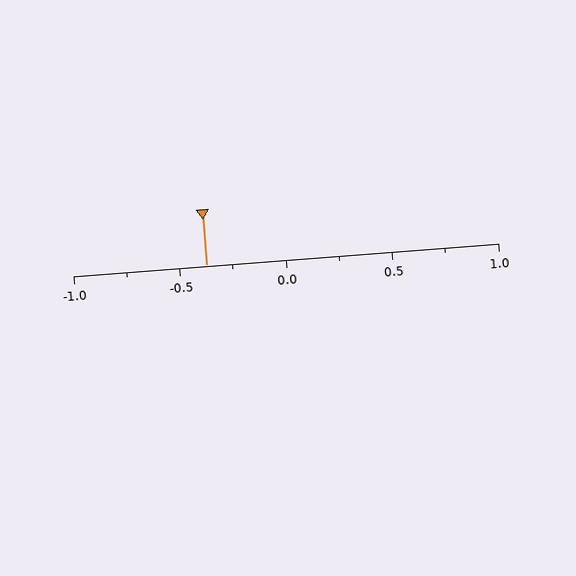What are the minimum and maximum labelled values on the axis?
The axis runs from -1.0 to 1.0.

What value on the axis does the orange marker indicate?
The marker indicates approximately -0.38.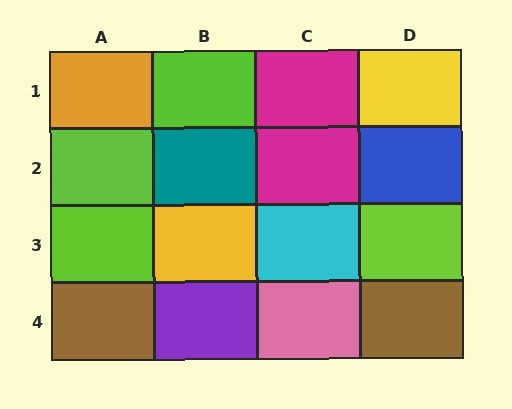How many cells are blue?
1 cell is blue.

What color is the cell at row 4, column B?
Purple.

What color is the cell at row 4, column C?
Pink.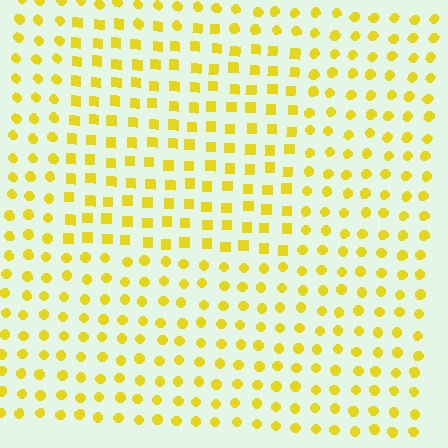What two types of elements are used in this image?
The image uses squares inside the rectangle region and circles outside it.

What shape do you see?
I see a rectangle.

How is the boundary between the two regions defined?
The boundary is defined by a change in element shape: squares inside vs. circles outside. All elements share the same color and spacing.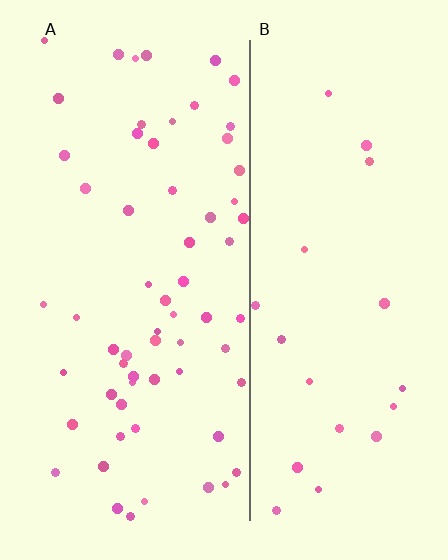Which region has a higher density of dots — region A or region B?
A (the left).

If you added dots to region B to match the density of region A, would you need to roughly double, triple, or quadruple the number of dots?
Approximately triple.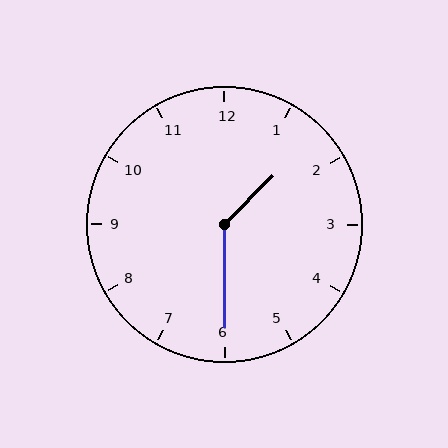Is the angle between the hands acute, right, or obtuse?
It is obtuse.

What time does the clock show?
1:30.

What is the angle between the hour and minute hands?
Approximately 135 degrees.